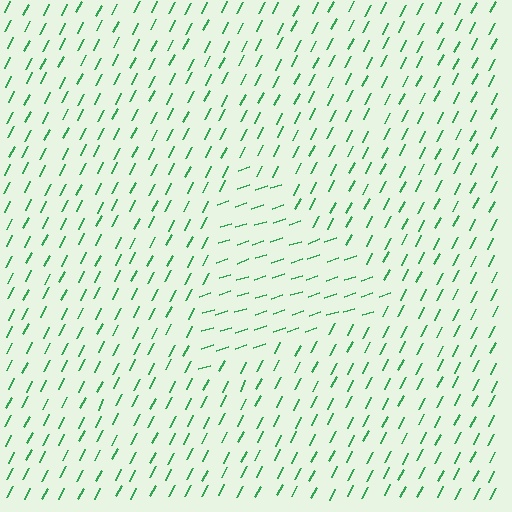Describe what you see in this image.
The image is filled with small green line segments. A triangle region in the image has lines oriented differently from the surrounding lines, creating a visible texture boundary.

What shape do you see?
I see a triangle.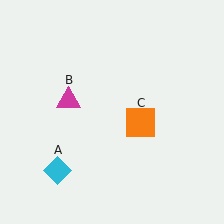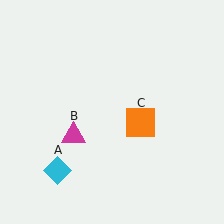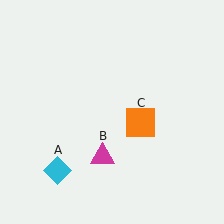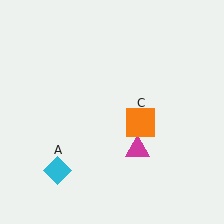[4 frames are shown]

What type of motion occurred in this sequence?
The magenta triangle (object B) rotated counterclockwise around the center of the scene.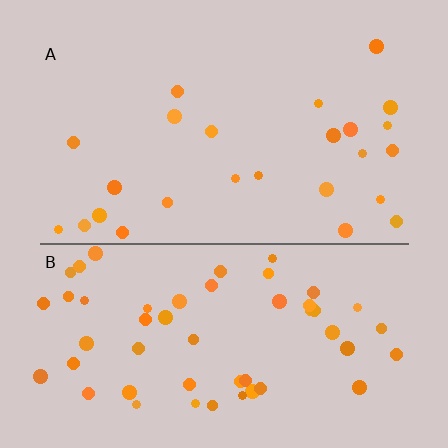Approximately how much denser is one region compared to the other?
Approximately 2.1× — region B over region A.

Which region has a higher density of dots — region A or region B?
B (the bottom).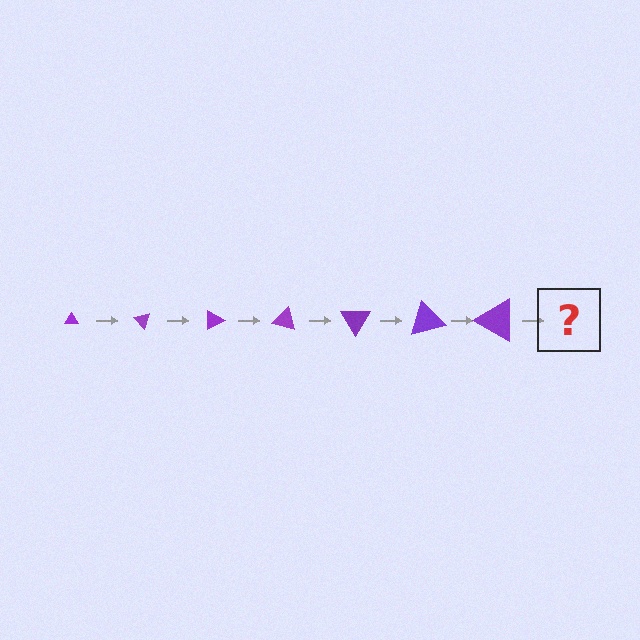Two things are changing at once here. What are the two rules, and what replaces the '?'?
The two rules are that the triangle grows larger each step and it rotates 45 degrees each step. The '?' should be a triangle, larger than the previous one and rotated 315 degrees from the start.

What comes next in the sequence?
The next element should be a triangle, larger than the previous one and rotated 315 degrees from the start.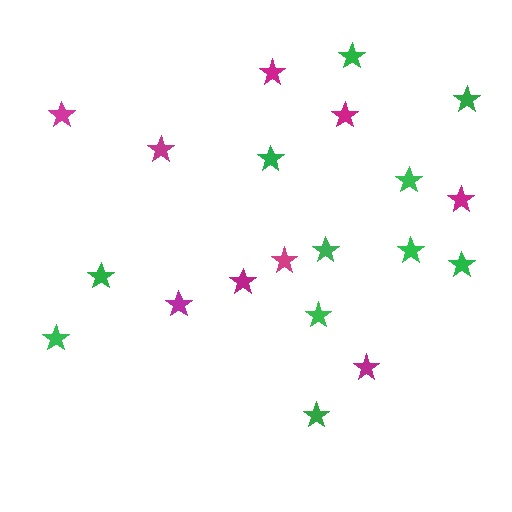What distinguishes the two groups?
There are 2 groups: one group of magenta stars (9) and one group of green stars (11).